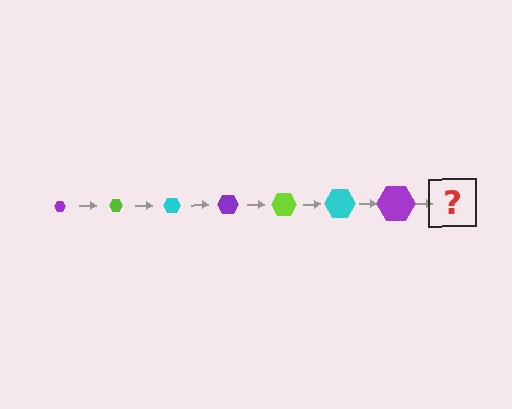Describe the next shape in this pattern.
It should be a lime hexagon, larger than the previous one.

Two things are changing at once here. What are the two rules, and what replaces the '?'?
The two rules are that the hexagon grows larger each step and the color cycles through purple, lime, and cyan. The '?' should be a lime hexagon, larger than the previous one.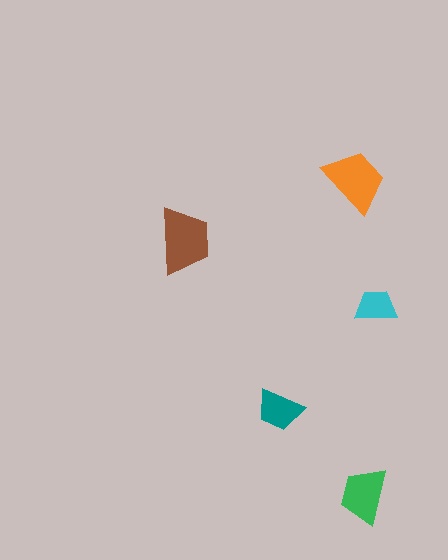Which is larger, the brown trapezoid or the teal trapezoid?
The brown one.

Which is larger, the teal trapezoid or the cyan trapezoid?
The teal one.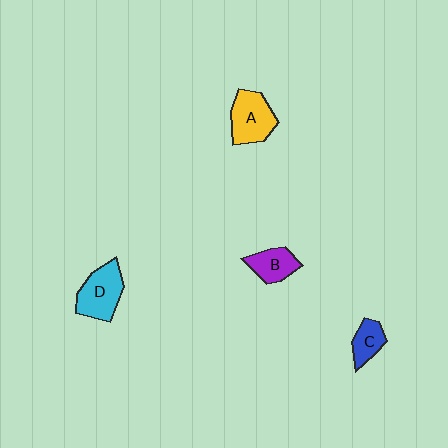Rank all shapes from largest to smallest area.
From largest to smallest: D (cyan), A (yellow), B (purple), C (blue).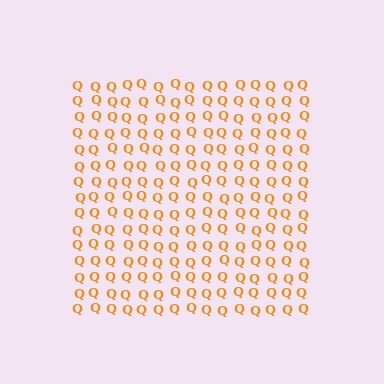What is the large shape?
The large shape is a square.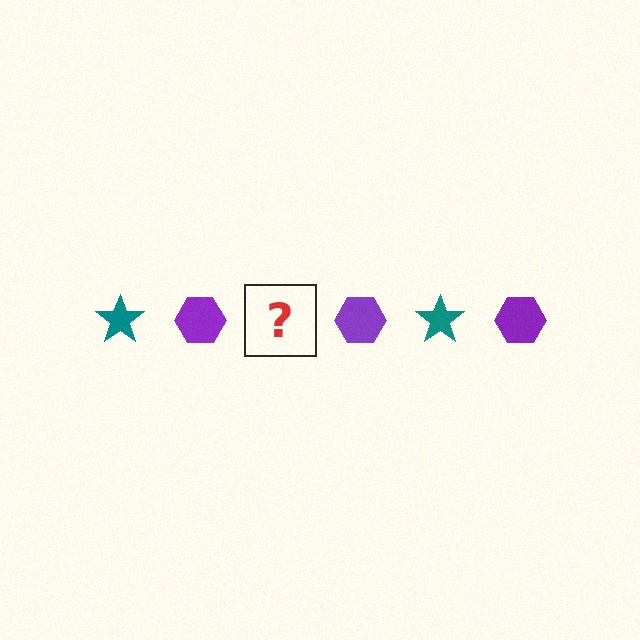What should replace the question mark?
The question mark should be replaced with a teal star.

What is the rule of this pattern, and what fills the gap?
The rule is that the pattern alternates between teal star and purple hexagon. The gap should be filled with a teal star.